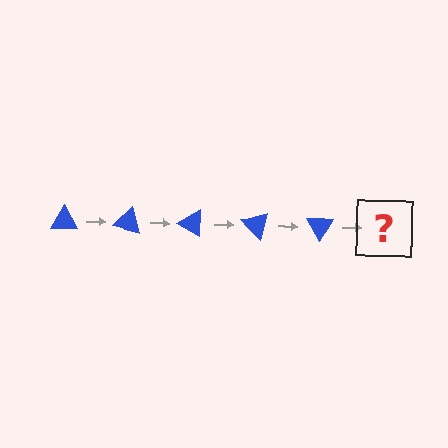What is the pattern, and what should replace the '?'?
The pattern is that the triangle rotates 15 degrees each step. The '?' should be a blue triangle rotated 75 degrees.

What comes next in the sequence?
The next element should be a blue triangle rotated 75 degrees.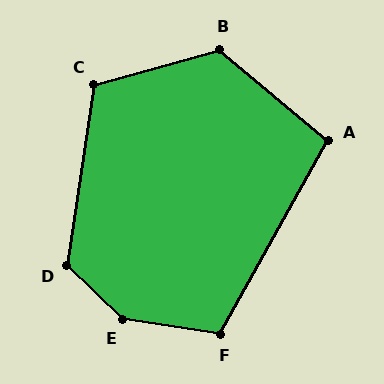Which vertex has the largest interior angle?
E, at approximately 145 degrees.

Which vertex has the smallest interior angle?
A, at approximately 101 degrees.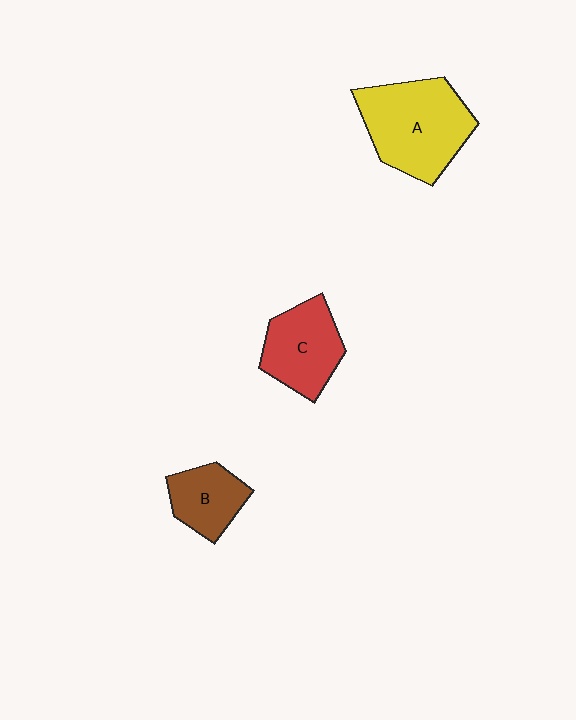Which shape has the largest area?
Shape A (yellow).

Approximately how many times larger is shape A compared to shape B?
Approximately 2.0 times.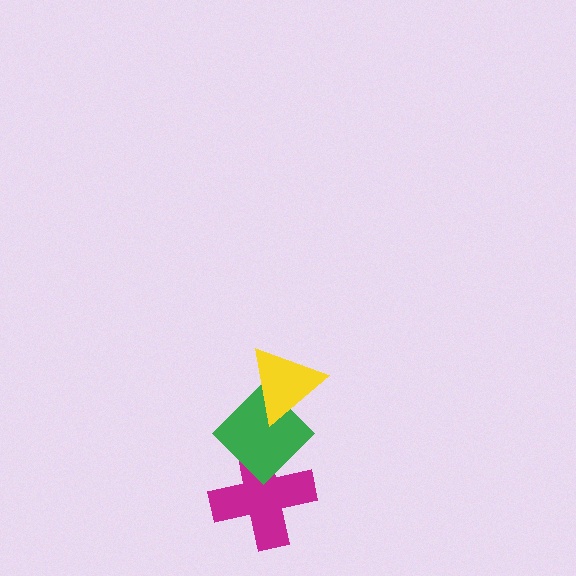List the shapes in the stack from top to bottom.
From top to bottom: the yellow triangle, the green diamond, the magenta cross.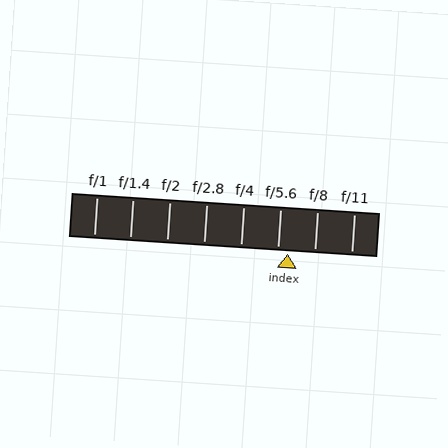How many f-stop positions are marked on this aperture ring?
There are 8 f-stop positions marked.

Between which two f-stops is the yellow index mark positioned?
The index mark is between f/5.6 and f/8.